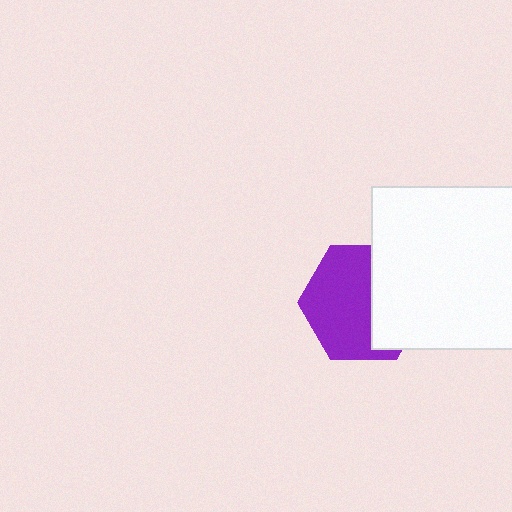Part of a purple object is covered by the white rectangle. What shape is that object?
It is a hexagon.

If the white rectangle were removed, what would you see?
You would see the complete purple hexagon.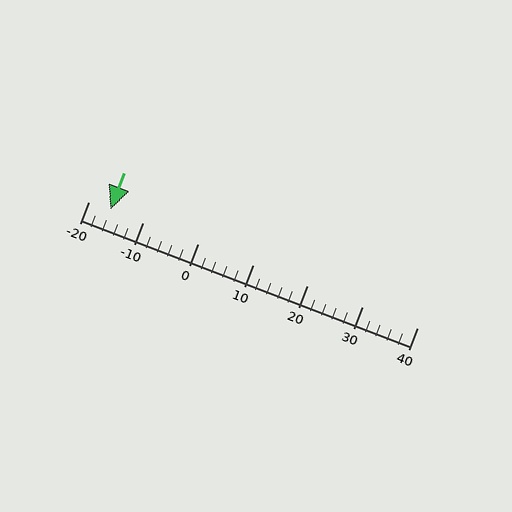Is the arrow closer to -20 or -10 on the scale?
The arrow is closer to -20.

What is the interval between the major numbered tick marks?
The major tick marks are spaced 10 units apart.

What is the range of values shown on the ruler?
The ruler shows values from -20 to 40.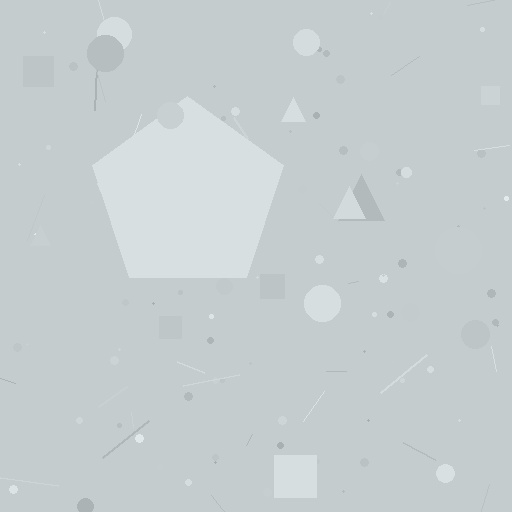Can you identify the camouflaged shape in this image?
The camouflaged shape is a pentagon.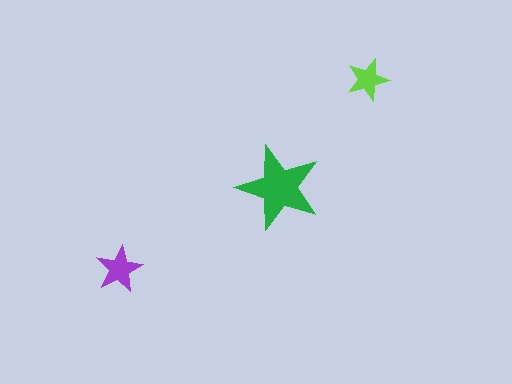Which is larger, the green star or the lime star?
The green one.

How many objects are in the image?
There are 3 objects in the image.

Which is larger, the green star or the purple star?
The green one.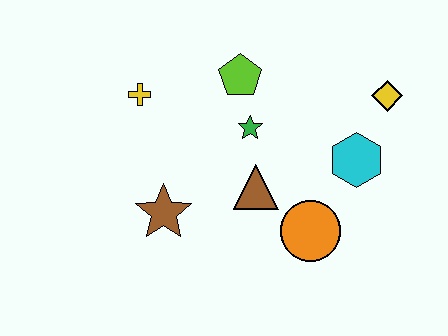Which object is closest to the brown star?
The brown triangle is closest to the brown star.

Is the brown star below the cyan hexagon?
Yes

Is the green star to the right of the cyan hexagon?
No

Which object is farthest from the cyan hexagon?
The yellow cross is farthest from the cyan hexagon.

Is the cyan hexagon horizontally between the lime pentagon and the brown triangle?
No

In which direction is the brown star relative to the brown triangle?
The brown star is to the left of the brown triangle.